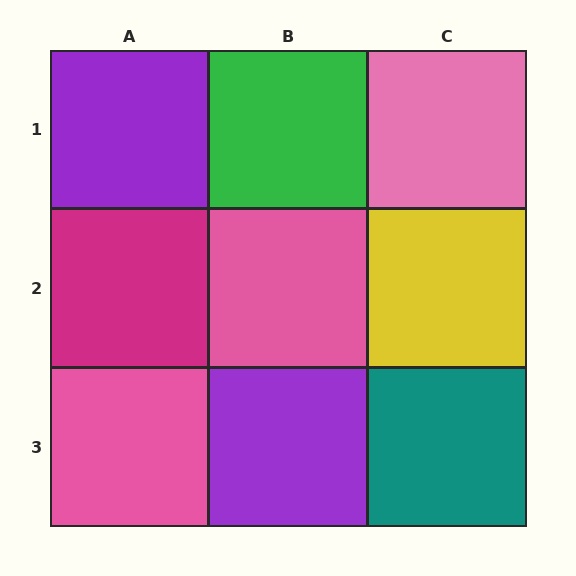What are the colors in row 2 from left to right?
Magenta, pink, yellow.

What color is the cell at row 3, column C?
Teal.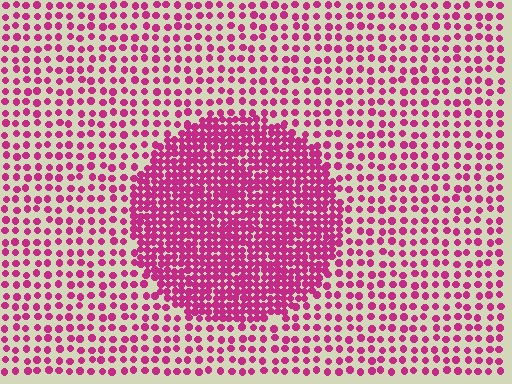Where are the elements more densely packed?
The elements are more densely packed inside the circle boundary.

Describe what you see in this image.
The image contains small magenta elements arranged at two different densities. A circle-shaped region is visible where the elements are more densely packed than the surrounding area.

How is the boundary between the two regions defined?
The boundary is defined by a change in element density (approximately 2.5x ratio). All elements are the same color, size, and shape.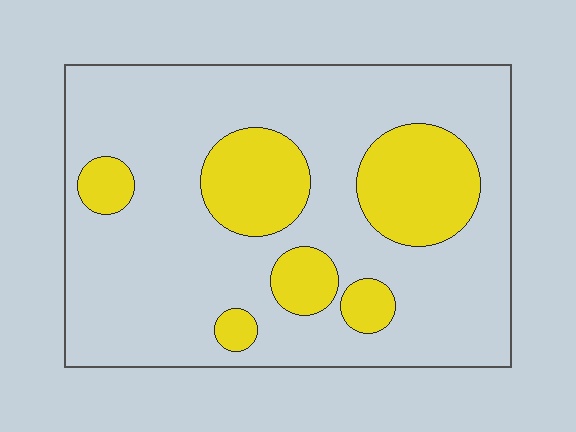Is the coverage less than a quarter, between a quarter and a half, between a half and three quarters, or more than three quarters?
Less than a quarter.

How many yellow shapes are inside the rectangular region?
6.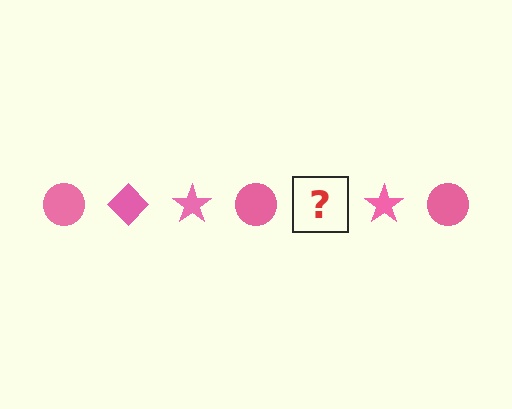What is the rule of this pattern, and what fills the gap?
The rule is that the pattern cycles through circle, diamond, star shapes in pink. The gap should be filled with a pink diamond.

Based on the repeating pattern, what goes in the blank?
The blank should be a pink diamond.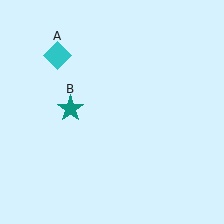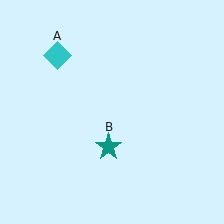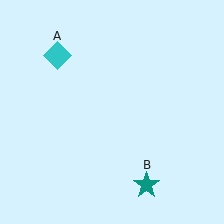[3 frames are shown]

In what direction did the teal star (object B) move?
The teal star (object B) moved down and to the right.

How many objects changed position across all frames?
1 object changed position: teal star (object B).